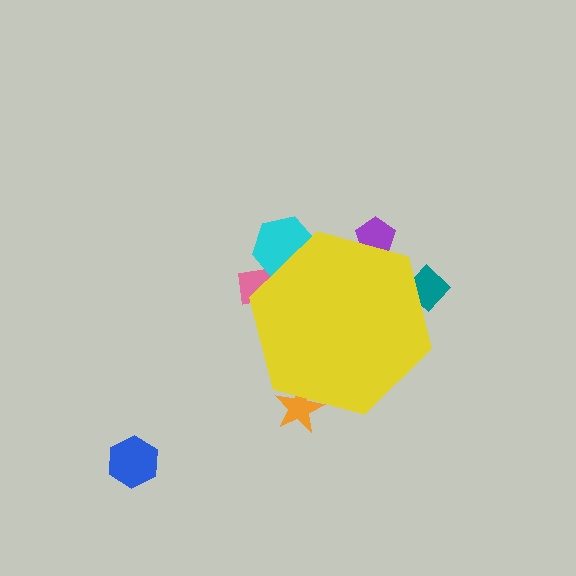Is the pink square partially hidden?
Yes, the pink square is partially hidden behind the yellow hexagon.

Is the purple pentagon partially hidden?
Yes, the purple pentagon is partially hidden behind the yellow hexagon.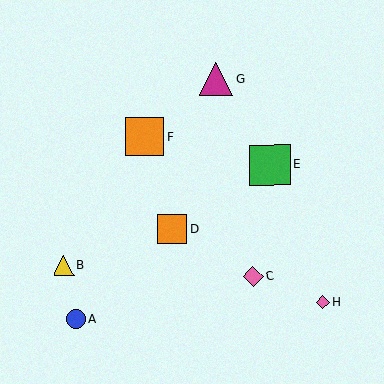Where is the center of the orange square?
The center of the orange square is at (144, 137).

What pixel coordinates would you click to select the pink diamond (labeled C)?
Click at (253, 276) to select the pink diamond C.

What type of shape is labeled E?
Shape E is a green square.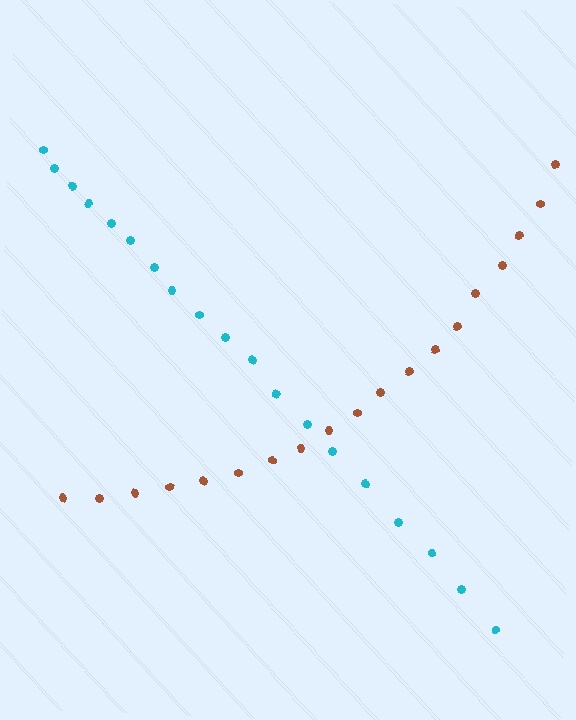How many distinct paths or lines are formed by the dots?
There are 2 distinct paths.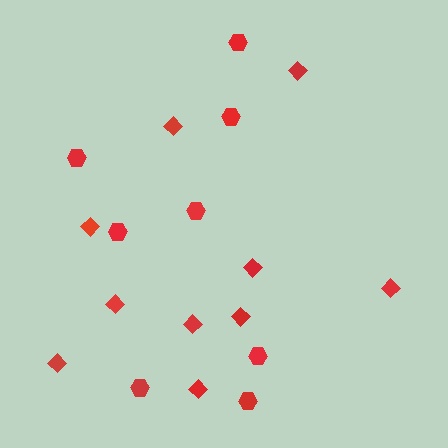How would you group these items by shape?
There are 2 groups: one group of diamonds (10) and one group of hexagons (8).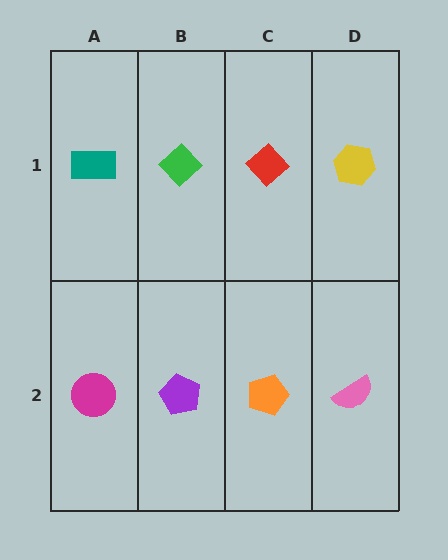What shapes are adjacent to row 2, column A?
A teal rectangle (row 1, column A), a purple pentagon (row 2, column B).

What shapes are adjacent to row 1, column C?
An orange pentagon (row 2, column C), a green diamond (row 1, column B), a yellow hexagon (row 1, column D).